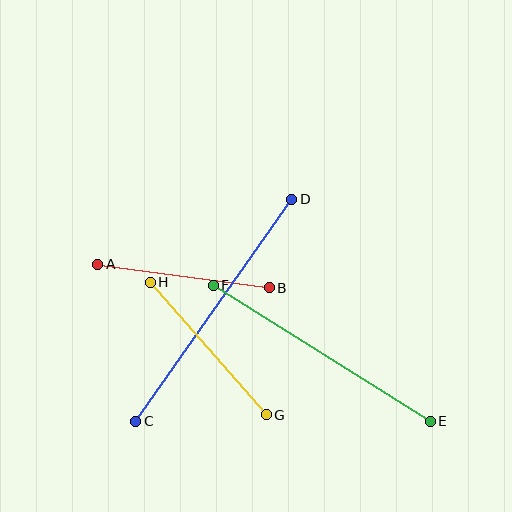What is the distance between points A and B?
The distance is approximately 173 pixels.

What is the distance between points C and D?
The distance is approximately 271 pixels.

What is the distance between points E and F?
The distance is approximately 257 pixels.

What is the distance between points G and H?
The distance is approximately 176 pixels.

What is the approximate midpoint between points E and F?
The midpoint is at approximately (322, 353) pixels.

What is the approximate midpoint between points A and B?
The midpoint is at approximately (184, 276) pixels.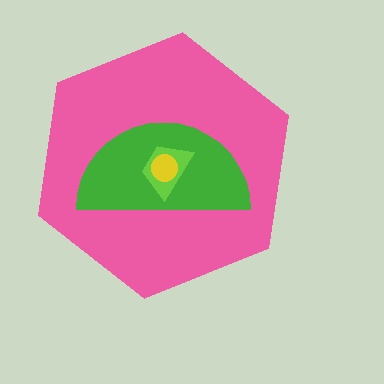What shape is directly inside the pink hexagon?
The green semicircle.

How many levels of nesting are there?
4.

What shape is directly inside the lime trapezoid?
The yellow circle.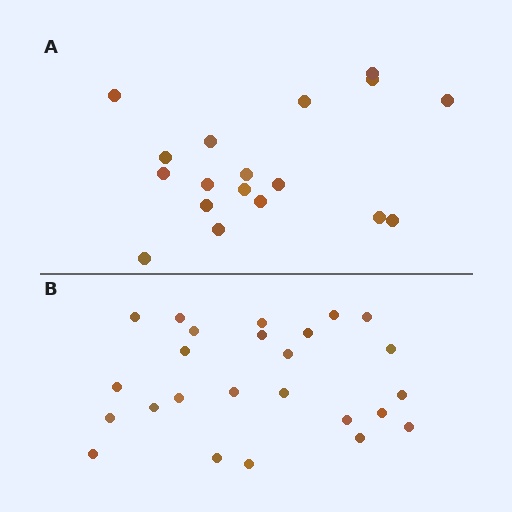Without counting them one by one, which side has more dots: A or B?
Region B (the bottom region) has more dots.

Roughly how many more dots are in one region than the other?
Region B has roughly 8 or so more dots than region A.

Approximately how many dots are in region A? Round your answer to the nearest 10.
About 20 dots. (The exact count is 18, which rounds to 20.)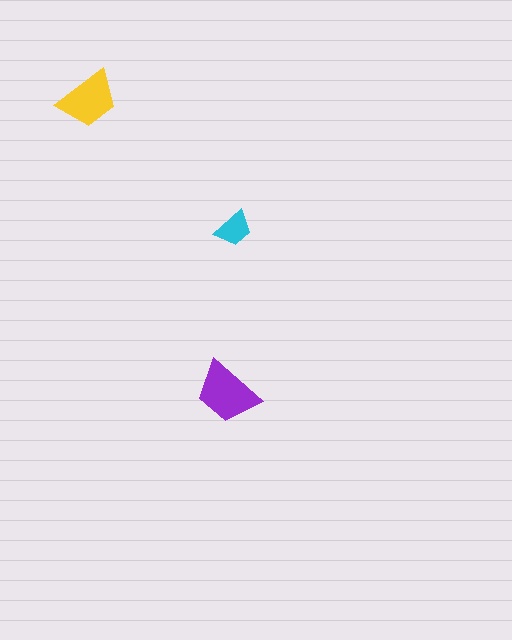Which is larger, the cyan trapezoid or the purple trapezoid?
The purple one.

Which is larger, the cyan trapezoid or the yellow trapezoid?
The yellow one.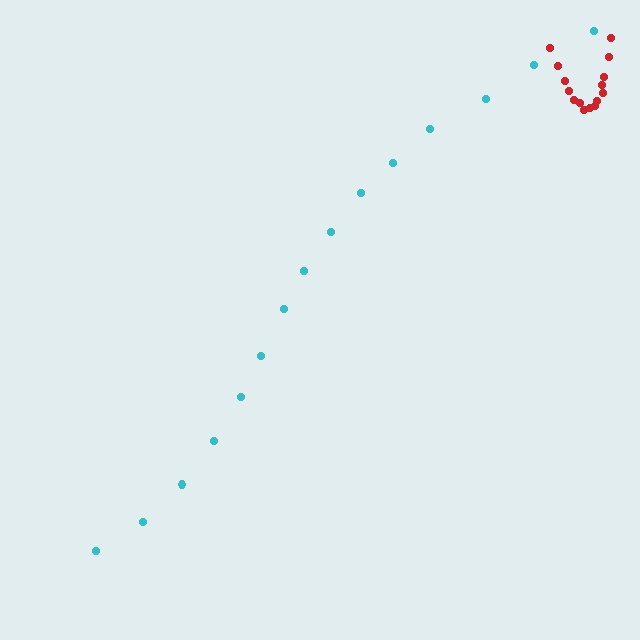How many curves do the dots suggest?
There are 2 distinct paths.